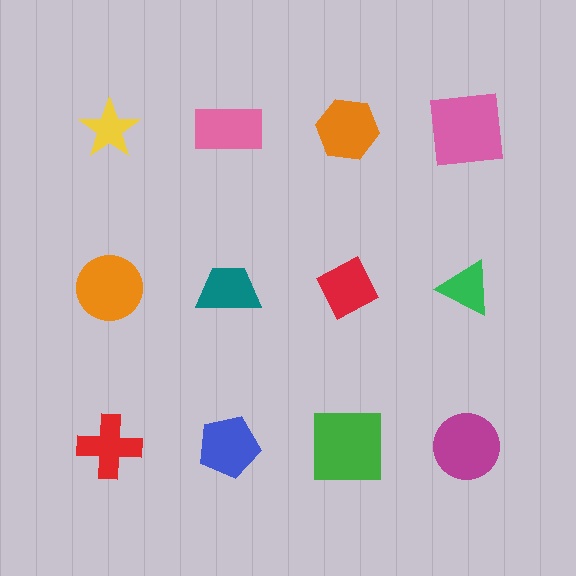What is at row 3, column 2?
A blue pentagon.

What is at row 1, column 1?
A yellow star.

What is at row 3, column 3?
A green square.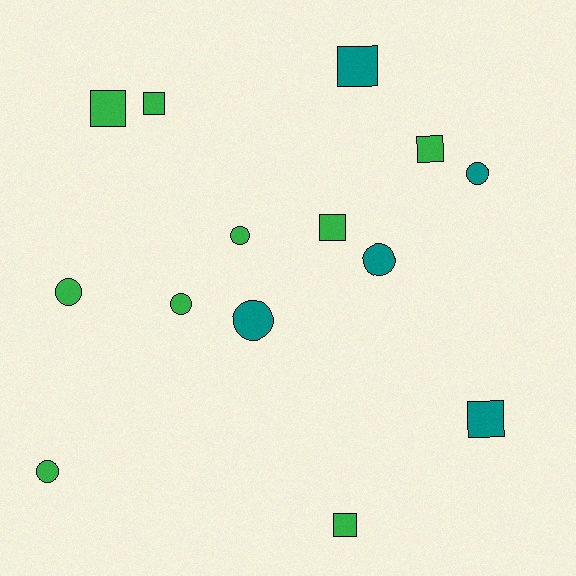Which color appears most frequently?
Green, with 9 objects.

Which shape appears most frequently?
Square, with 7 objects.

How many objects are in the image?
There are 14 objects.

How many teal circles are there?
There are 3 teal circles.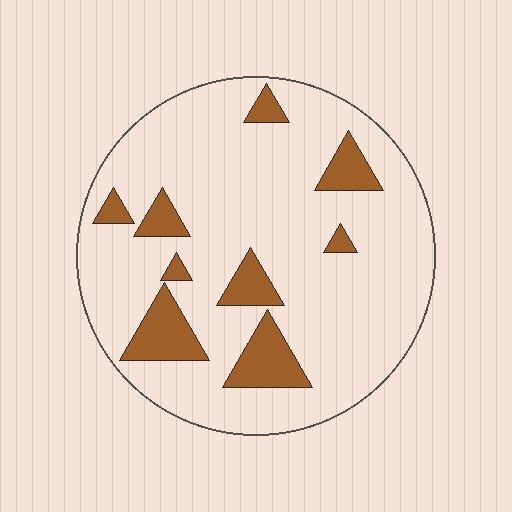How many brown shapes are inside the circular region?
9.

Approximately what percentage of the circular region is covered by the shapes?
Approximately 15%.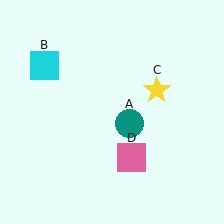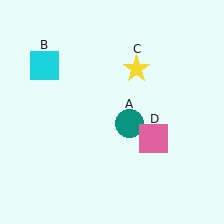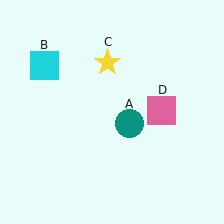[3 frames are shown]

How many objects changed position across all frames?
2 objects changed position: yellow star (object C), pink square (object D).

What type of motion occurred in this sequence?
The yellow star (object C), pink square (object D) rotated counterclockwise around the center of the scene.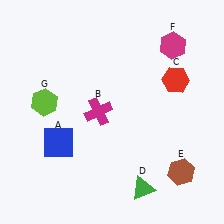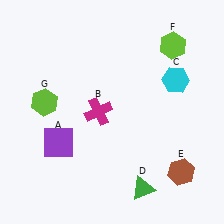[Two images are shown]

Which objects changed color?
A changed from blue to purple. C changed from red to cyan. F changed from magenta to lime.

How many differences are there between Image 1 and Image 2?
There are 3 differences between the two images.